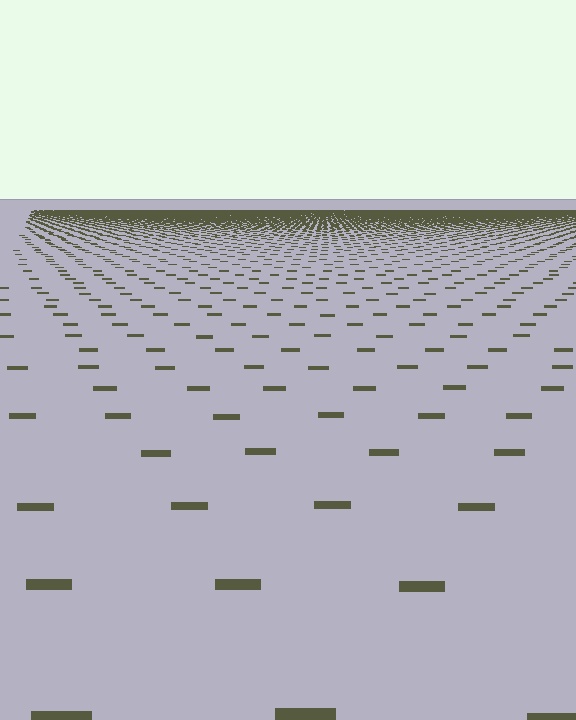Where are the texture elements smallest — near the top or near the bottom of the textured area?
Near the top.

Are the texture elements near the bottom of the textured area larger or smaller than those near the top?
Larger. Near the bottom, elements are closer to the viewer and appear at a bigger on-screen size.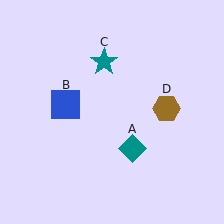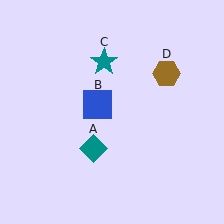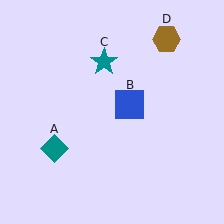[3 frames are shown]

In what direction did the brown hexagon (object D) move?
The brown hexagon (object D) moved up.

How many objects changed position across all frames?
3 objects changed position: teal diamond (object A), blue square (object B), brown hexagon (object D).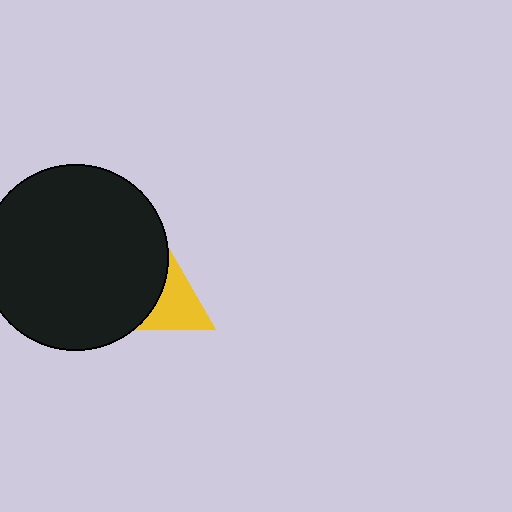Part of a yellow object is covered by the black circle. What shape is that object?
It is a triangle.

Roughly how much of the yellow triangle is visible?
About half of it is visible (roughly 60%).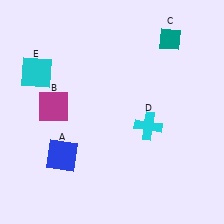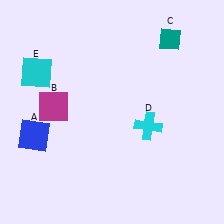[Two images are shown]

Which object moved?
The blue square (A) moved left.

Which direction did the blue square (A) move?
The blue square (A) moved left.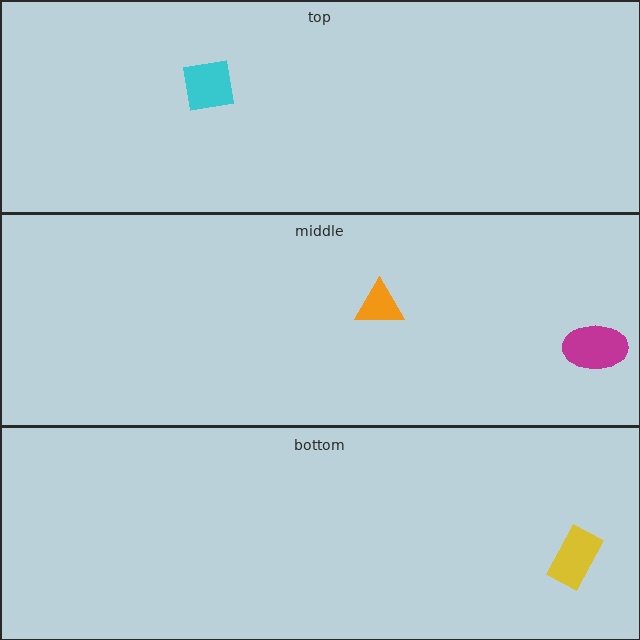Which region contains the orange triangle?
The middle region.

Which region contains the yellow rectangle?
The bottom region.